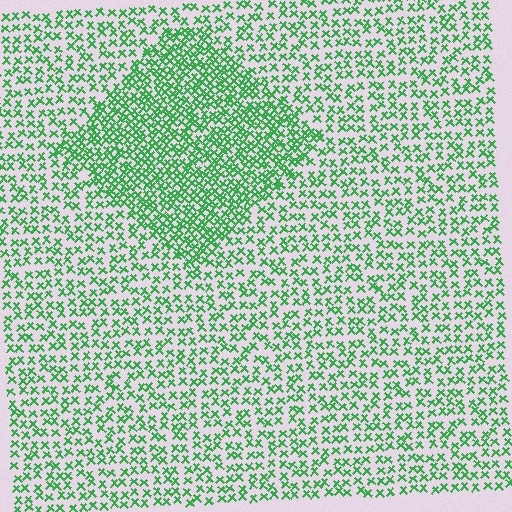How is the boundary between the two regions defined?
The boundary is defined by a change in element density (approximately 1.9x ratio). All elements are the same color, size, and shape.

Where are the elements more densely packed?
The elements are more densely packed inside the diamond boundary.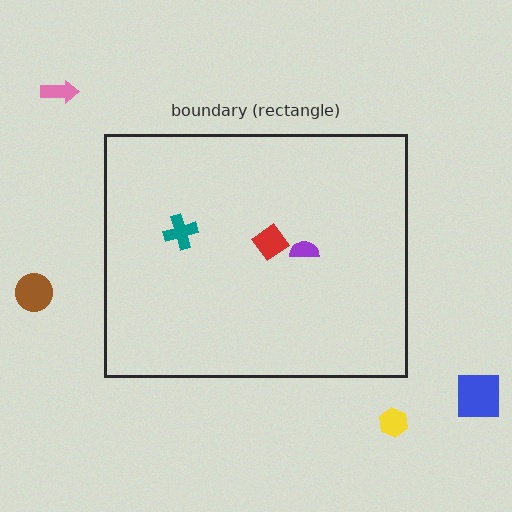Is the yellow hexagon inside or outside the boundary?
Outside.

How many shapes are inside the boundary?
3 inside, 4 outside.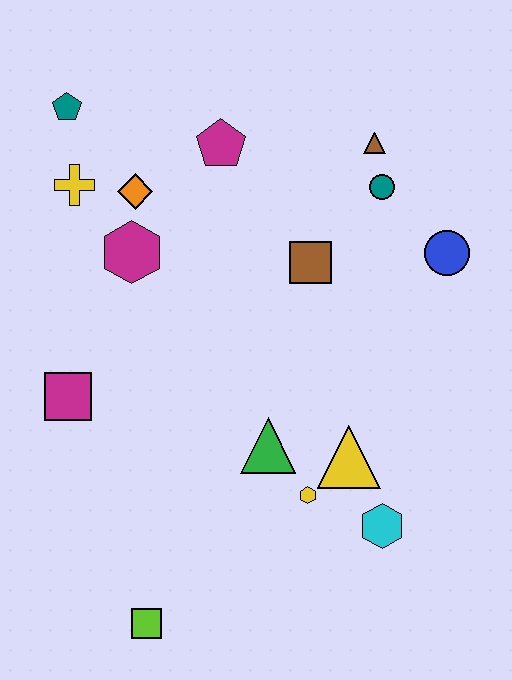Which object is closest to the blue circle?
The teal circle is closest to the blue circle.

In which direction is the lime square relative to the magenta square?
The lime square is below the magenta square.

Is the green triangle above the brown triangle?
No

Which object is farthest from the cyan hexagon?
The teal pentagon is farthest from the cyan hexagon.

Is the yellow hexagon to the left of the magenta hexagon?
No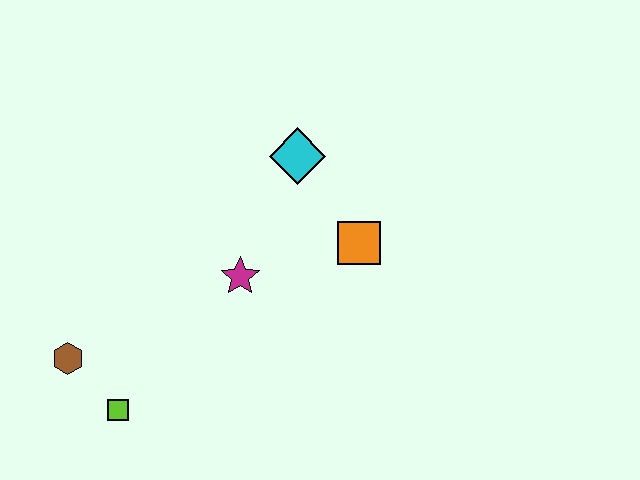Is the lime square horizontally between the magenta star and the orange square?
No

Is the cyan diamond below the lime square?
No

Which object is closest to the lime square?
The brown hexagon is closest to the lime square.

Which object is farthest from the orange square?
The brown hexagon is farthest from the orange square.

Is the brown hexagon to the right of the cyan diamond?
No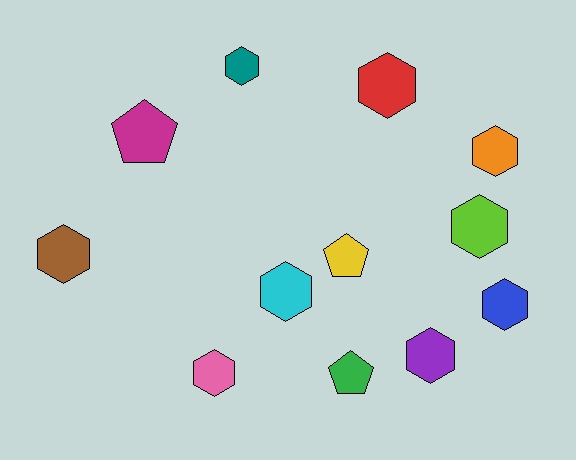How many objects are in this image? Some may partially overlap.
There are 12 objects.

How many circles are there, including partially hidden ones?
There are no circles.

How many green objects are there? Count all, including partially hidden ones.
There is 1 green object.